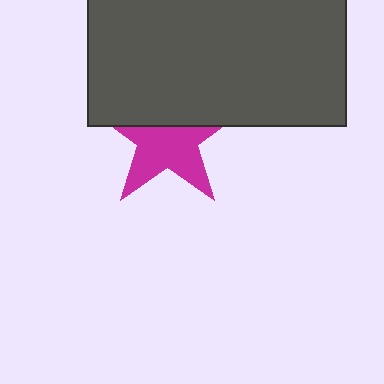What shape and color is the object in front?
The object in front is a dark gray rectangle.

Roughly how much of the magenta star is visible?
About half of it is visible (roughly 56%).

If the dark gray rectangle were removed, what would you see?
You would see the complete magenta star.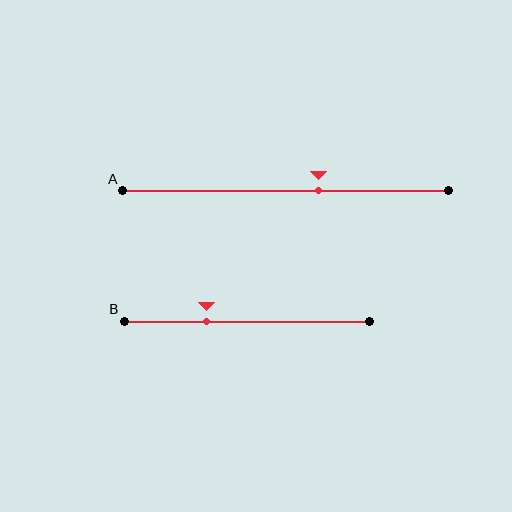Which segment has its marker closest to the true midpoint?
Segment A has its marker closest to the true midpoint.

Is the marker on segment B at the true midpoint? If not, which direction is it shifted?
No, the marker on segment B is shifted to the left by about 16% of the segment length.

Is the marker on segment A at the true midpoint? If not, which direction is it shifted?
No, the marker on segment A is shifted to the right by about 10% of the segment length.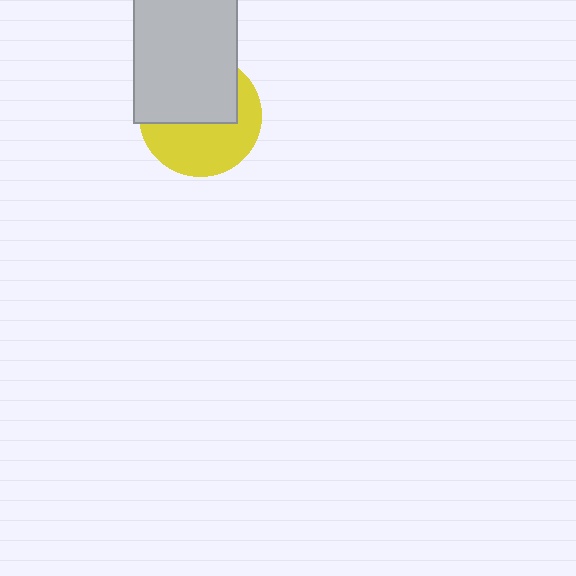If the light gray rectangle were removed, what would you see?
You would see the complete yellow circle.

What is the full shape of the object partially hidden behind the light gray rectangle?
The partially hidden object is a yellow circle.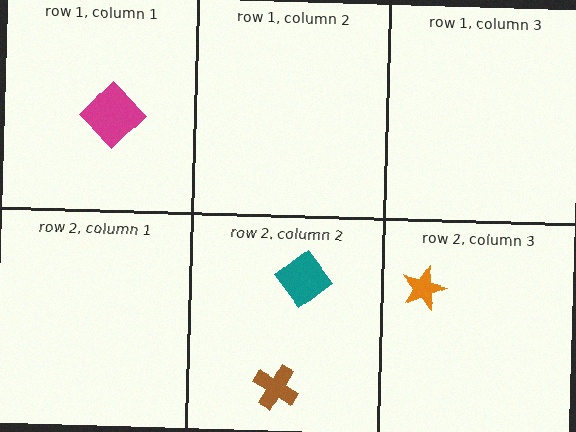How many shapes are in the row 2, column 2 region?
2.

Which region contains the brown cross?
The row 2, column 2 region.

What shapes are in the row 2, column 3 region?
The orange star.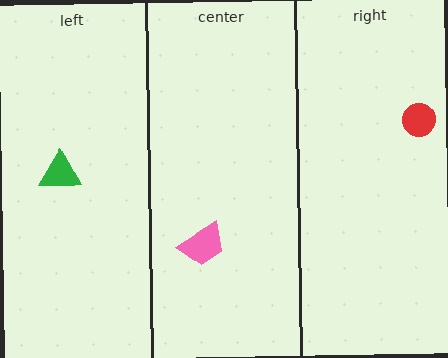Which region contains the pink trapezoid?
The center region.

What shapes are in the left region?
The green triangle.